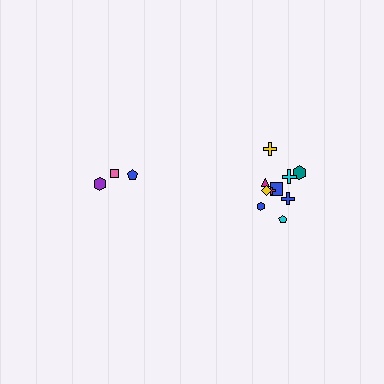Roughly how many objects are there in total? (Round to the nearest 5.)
Roughly 15 objects in total.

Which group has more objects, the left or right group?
The right group.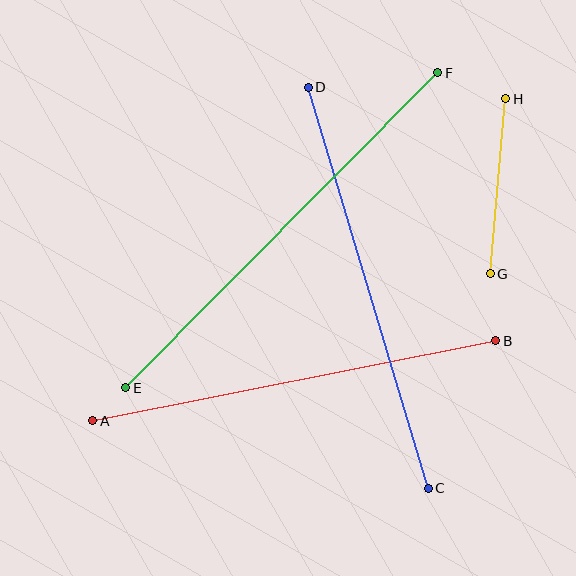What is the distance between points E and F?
The distance is approximately 443 pixels.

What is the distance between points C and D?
The distance is approximately 419 pixels.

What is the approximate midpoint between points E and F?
The midpoint is at approximately (282, 230) pixels.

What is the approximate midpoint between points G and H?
The midpoint is at approximately (498, 186) pixels.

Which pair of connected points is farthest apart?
Points E and F are farthest apart.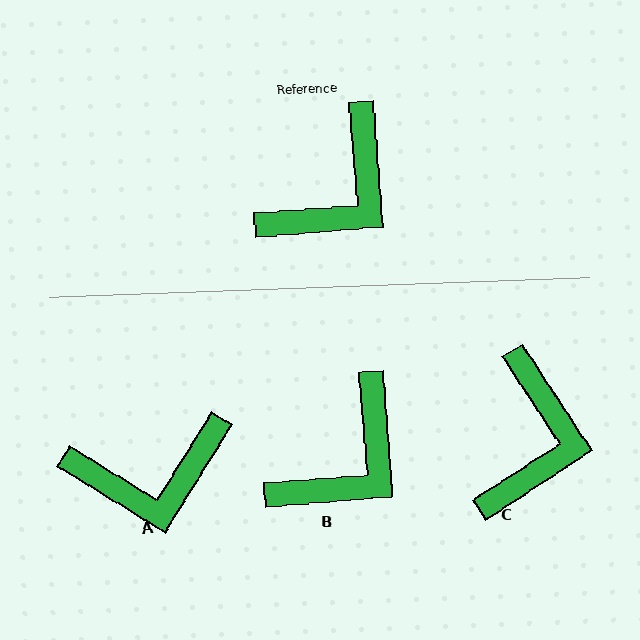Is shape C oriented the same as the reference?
No, it is off by about 29 degrees.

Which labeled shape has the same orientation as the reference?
B.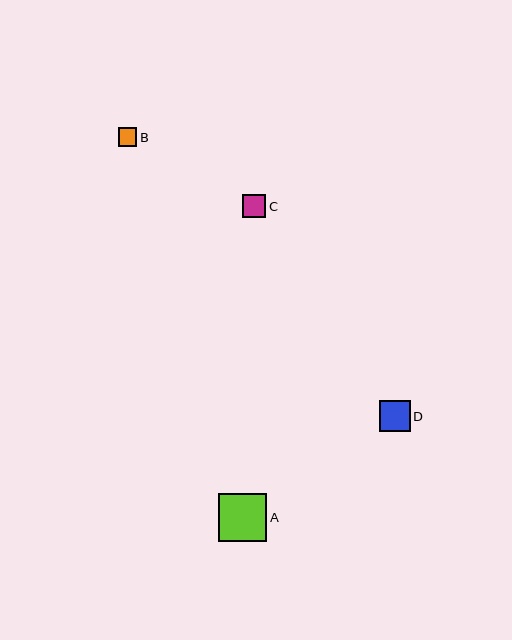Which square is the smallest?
Square B is the smallest with a size of approximately 18 pixels.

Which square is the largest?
Square A is the largest with a size of approximately 49 pixels.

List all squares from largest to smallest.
From largest to smallest: A, D, C, B.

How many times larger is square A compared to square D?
Square A is approximately 1.6 times the size of square D.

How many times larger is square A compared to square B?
Square A is approximately 2.6 times the size of square B.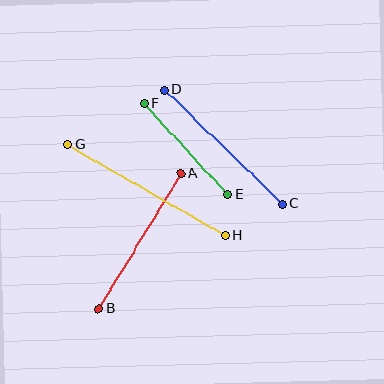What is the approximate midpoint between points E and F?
The midpoint is at approximately (186, 149) pixels.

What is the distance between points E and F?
The distance is approximately 124 pixels.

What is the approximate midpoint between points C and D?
The midpoint is at approximately (224, 147) pixels.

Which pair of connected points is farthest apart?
Points G and H are farthest apart.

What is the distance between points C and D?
The distance is approximately 164 pixels.